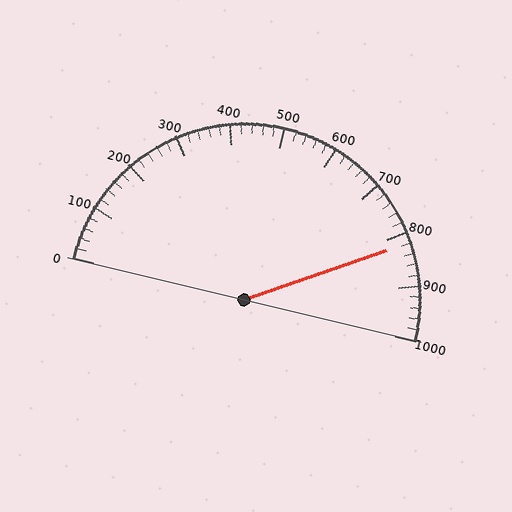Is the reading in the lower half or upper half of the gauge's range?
The reading is in the upper half of the range (0 to 1000).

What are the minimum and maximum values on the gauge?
The gauge ranges from 0 to 1000.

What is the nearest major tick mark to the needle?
The nearest major tick mark is 800.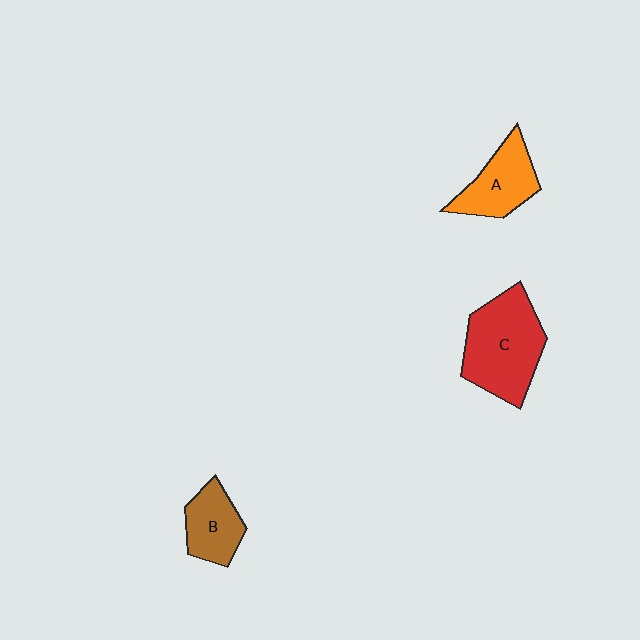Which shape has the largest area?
Shape C (red).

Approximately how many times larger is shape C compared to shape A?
Approximately 1.6 times.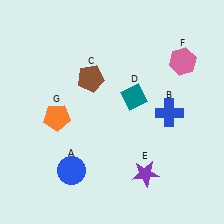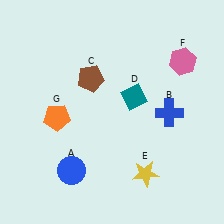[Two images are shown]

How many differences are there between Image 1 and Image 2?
There is 1 difference between the two images.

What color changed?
The star (E) changed from purple in Image 1 to yellow in Image 2.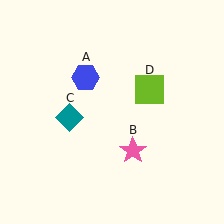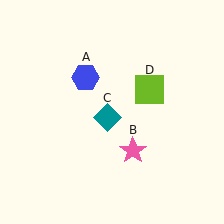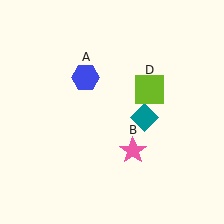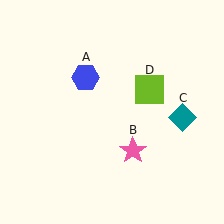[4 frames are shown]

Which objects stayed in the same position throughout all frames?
Blue hexagon (object A) and pink star (object B) and lime square (object D) remained stationary.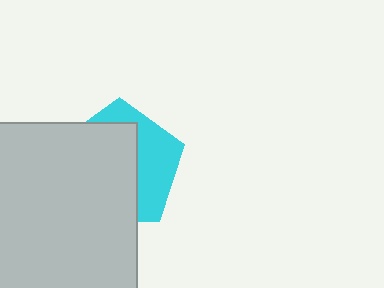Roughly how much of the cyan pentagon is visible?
A small part of it is visible (roughly 38%).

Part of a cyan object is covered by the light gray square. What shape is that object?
It is a pentagon.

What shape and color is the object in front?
The object in front is a light gray square.